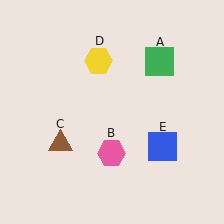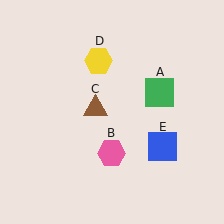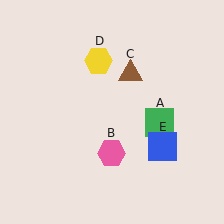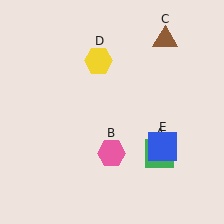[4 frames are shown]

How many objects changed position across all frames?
2 objects changed position: green square (object A), brown triangle (object C).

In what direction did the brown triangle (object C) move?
The brown triangle (object C) moved up and to the right.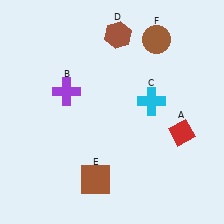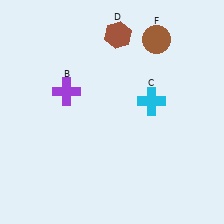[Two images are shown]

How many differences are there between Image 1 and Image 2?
There are 2 differences between the two images.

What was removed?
The red diamond (A), the brown square (E) were removed in Image 2.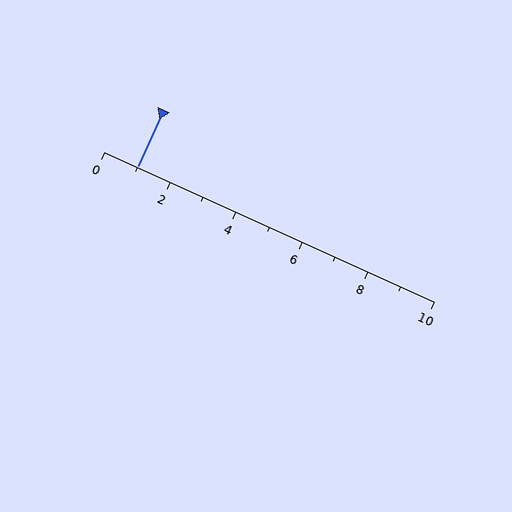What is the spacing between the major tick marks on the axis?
The major ticks are spaced 2 apart.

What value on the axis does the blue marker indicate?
The marker indicates approximately 1.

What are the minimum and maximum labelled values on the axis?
The axis runs from 0 to 10.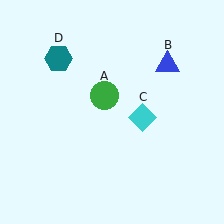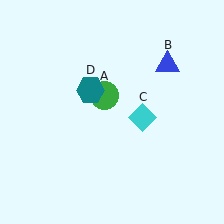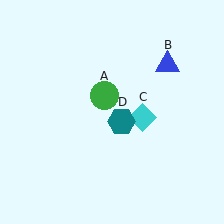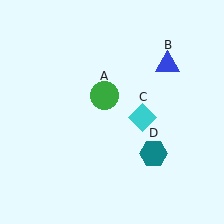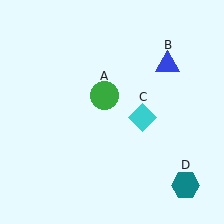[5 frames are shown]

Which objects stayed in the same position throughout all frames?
Green circle (object A) and blue triangle (object B) and cyan diamond (object C) remained stationary.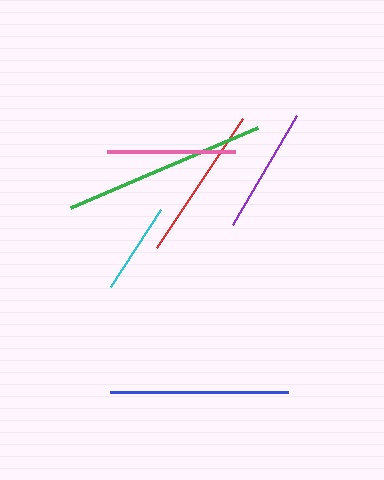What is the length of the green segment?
The green segment is approximately 204 pixels long.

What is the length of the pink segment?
The pink segment is approximately 128 pixels long.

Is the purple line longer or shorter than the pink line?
The pink line is longer than the purple line.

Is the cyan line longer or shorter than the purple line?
The purple line is longer than the cyan line.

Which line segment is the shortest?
The cyan line is the shortest at approximately 92 pixels.